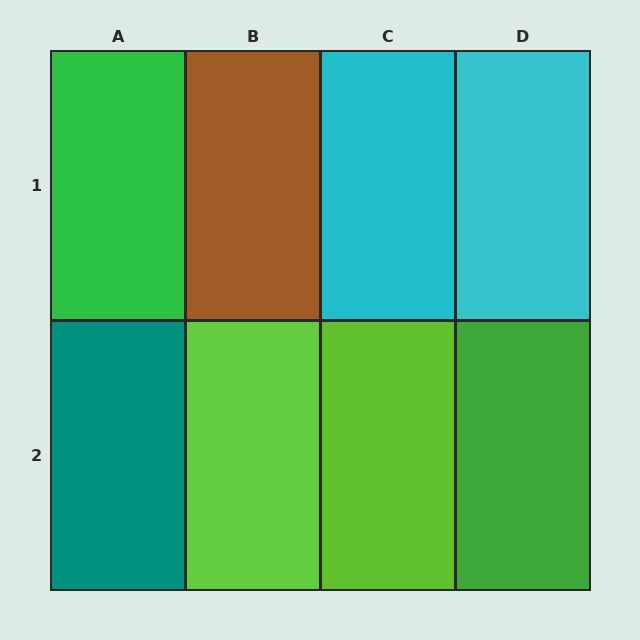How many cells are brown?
1 cell is brown.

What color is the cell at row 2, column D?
Green.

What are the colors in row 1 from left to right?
Green, brown, cyan, cyan.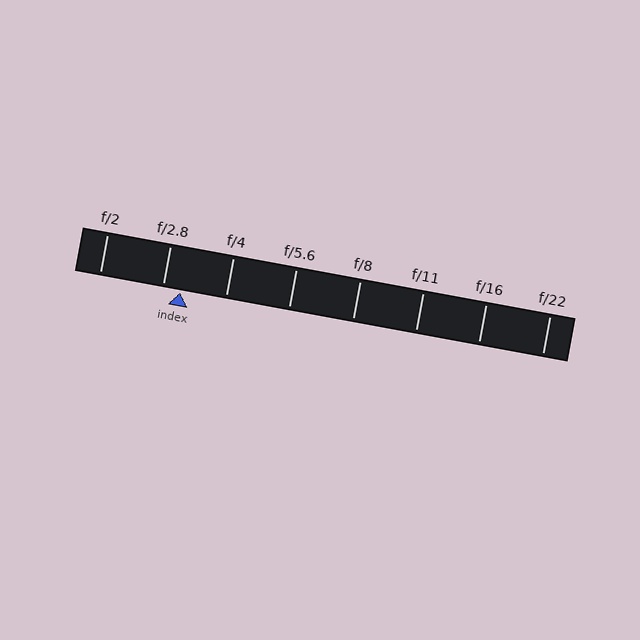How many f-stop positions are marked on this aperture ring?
There are 8 f-stop positions marked.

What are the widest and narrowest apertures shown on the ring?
The widest aperture shown is f/2 and the narrowest is f/22.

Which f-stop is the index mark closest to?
The index mark is closest to f/2.8.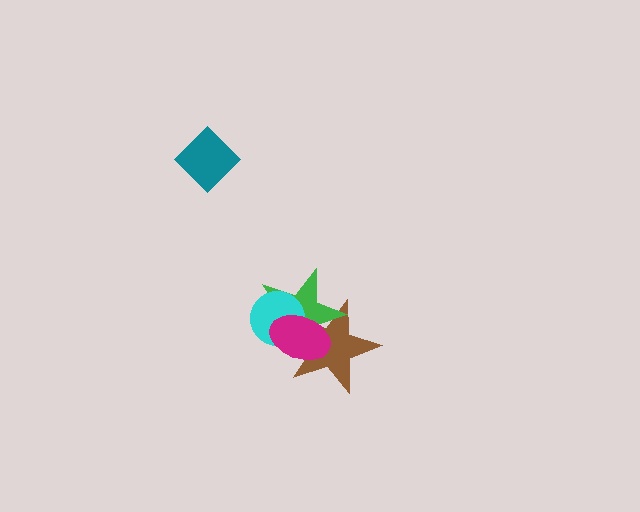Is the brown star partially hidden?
Yes, it is partially covered by another shape.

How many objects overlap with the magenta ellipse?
3 objects overlap with the magenta ellipse.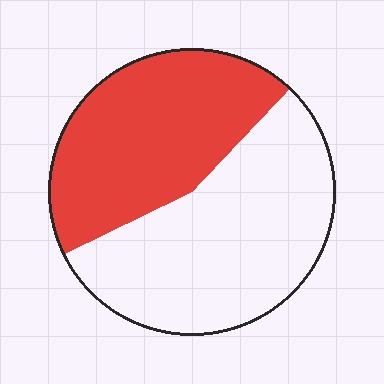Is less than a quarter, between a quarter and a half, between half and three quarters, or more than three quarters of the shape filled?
Between a quarter and a half.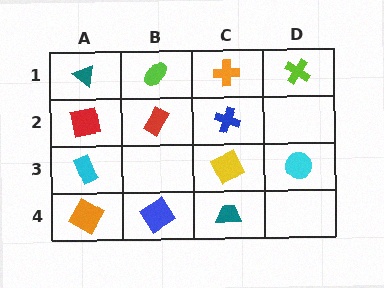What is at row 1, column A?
A teal triangle.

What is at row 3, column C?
A yellow square.